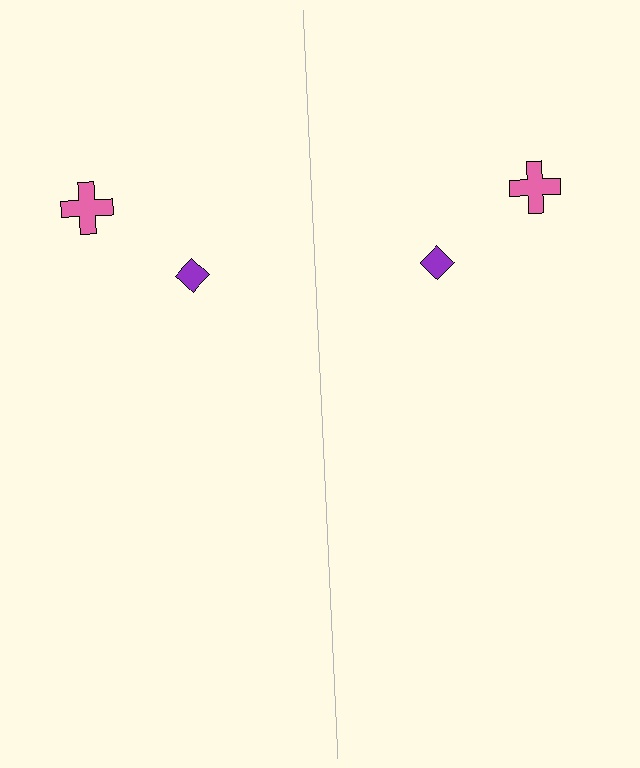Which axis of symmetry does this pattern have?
The pattern has a vertical axis of symmetry running through the center of the image.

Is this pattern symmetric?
Yes, this pattern has bilateral (reflection) symmetry.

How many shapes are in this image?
There are 4 shapes in this image.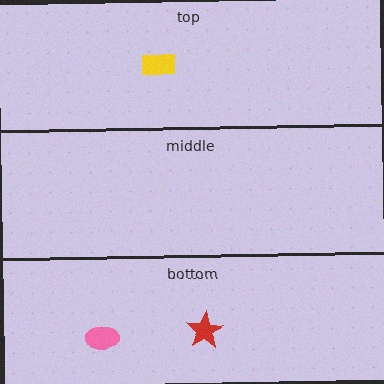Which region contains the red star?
The bottom region.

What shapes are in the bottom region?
The red star, the pink ellipse.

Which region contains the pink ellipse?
The bottom region.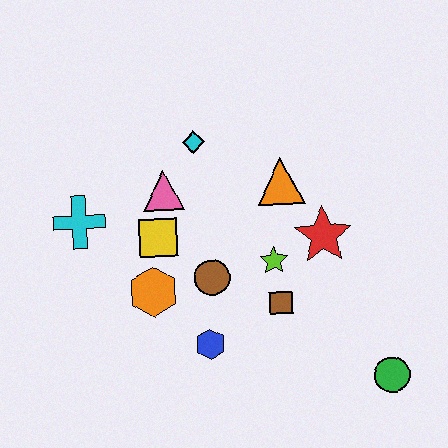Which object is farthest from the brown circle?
The green circle is farthest from the brown circle.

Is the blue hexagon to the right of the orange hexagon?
Yes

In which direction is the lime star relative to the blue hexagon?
The lime star is above the blue hexagon.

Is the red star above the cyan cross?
No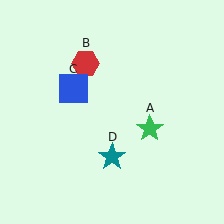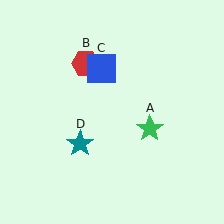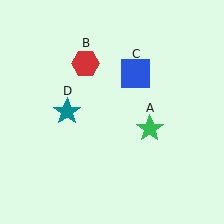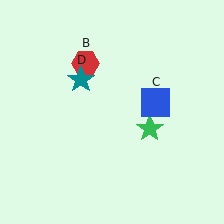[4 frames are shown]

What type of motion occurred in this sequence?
The blue square (object C), teal star (object D) rotated clockwise around the center of the scene.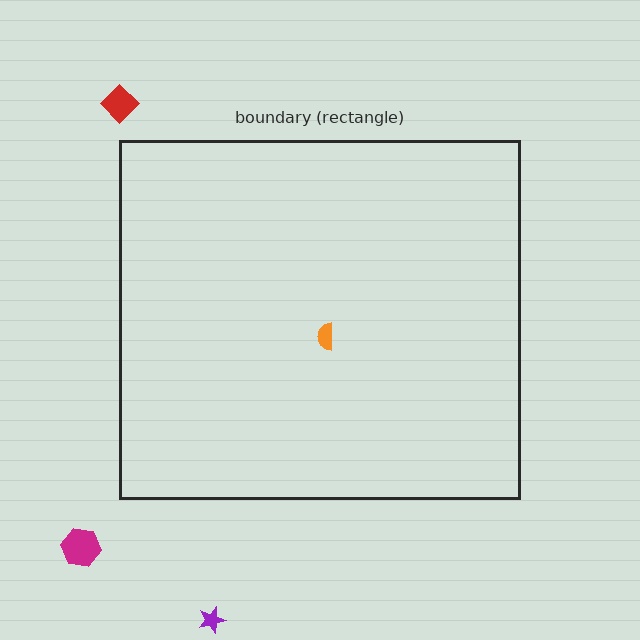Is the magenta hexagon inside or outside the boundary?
Outside.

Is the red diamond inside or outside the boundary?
Outside.